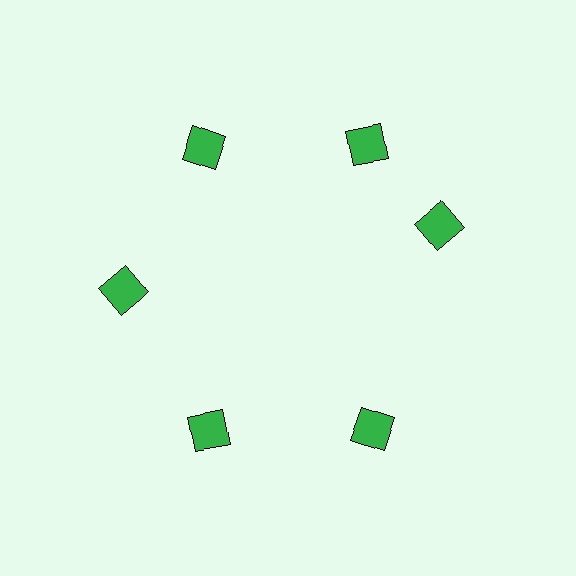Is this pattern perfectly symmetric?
No. The 6 green diamonds are arranged in a ring, but one element near the 3 o'clock position is rotated out of alignment along the ring, breaking the 6-fold rotational symmetry.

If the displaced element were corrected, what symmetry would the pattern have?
It would have 6-fold rotational symmetry — the pattern would map onto itself every 60 degrees.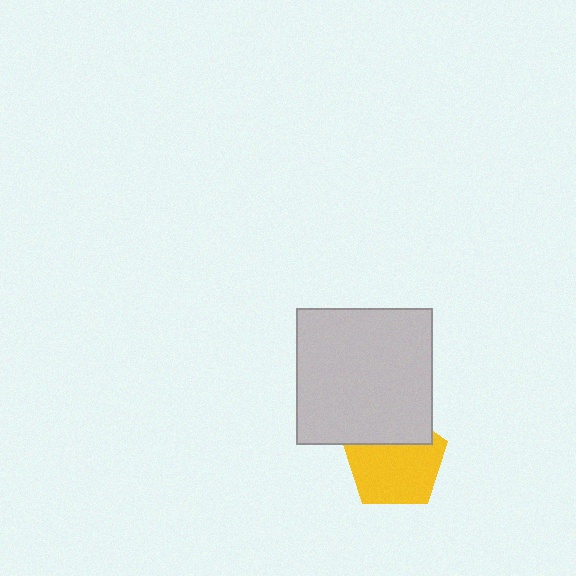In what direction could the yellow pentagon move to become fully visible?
The yellow pentagon could move down. That would shift it out from behind the light gray square entirely.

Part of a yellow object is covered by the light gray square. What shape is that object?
It is a pentagon.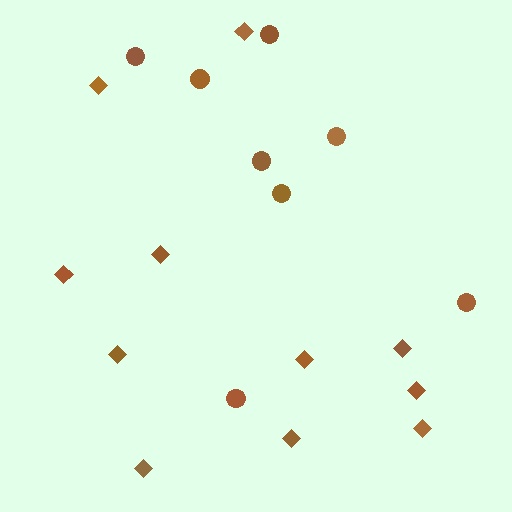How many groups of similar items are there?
There are 2 groups: one group of diamonds (11) and one group of circles (8).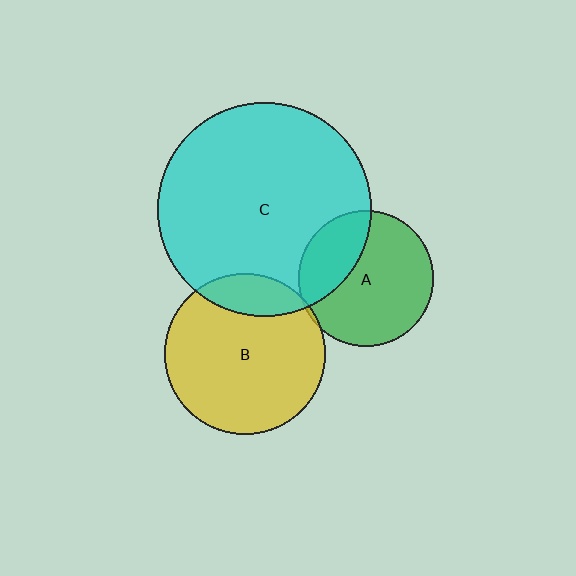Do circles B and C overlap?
Yes.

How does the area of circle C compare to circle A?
Approximately 2.5 times.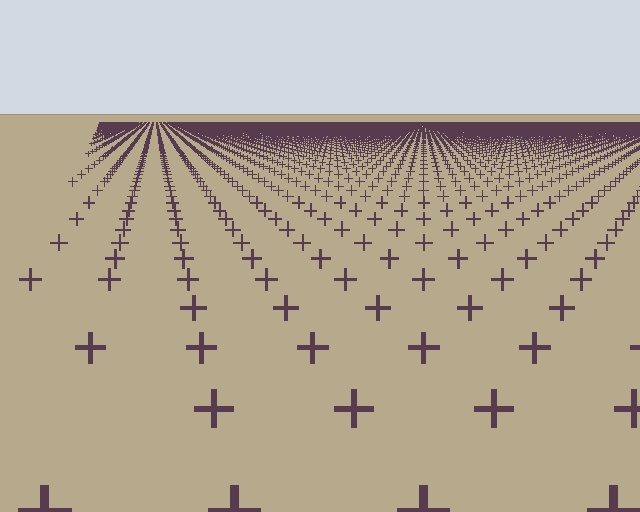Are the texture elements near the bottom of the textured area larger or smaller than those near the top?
Larger. Near the bottom, elements are closer to the viewer and appear at a bigger on-screen size.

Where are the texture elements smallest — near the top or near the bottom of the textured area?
Near the top.